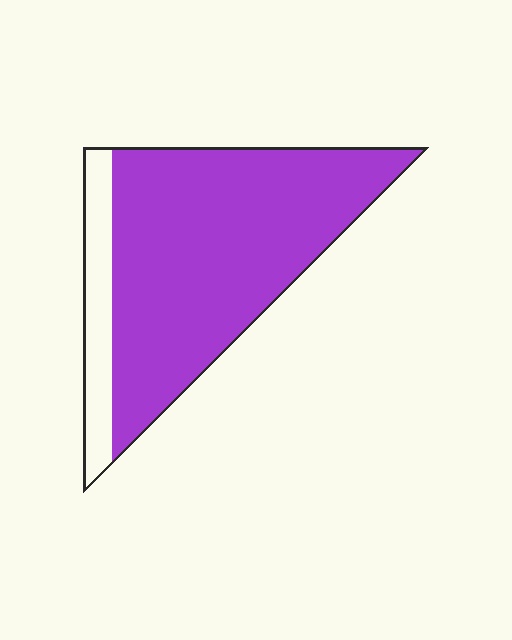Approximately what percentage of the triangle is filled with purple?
Approximately 85%.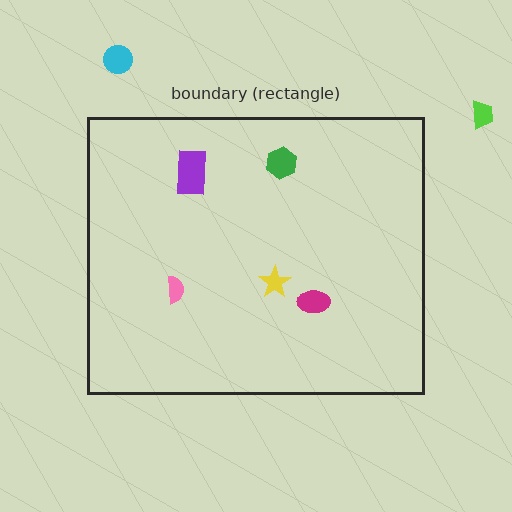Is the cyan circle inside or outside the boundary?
Outside.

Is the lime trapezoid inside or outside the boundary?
Outside.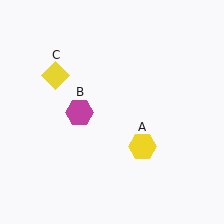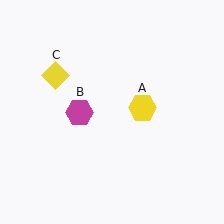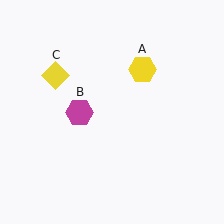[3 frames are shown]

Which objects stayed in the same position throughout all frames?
Magenta hexagon (object B) and yellow diamond (object C) remained stationary.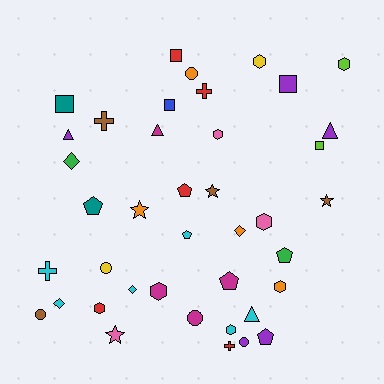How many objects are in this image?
There are 40 objects.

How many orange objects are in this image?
There are 4 orange objects.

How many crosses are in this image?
There are 4 crosses.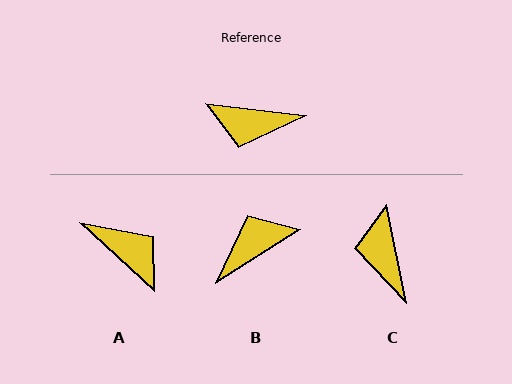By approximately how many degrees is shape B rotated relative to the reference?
Approximately 141 degrees clockwise.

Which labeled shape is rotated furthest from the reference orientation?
A, about 144 degrees away.